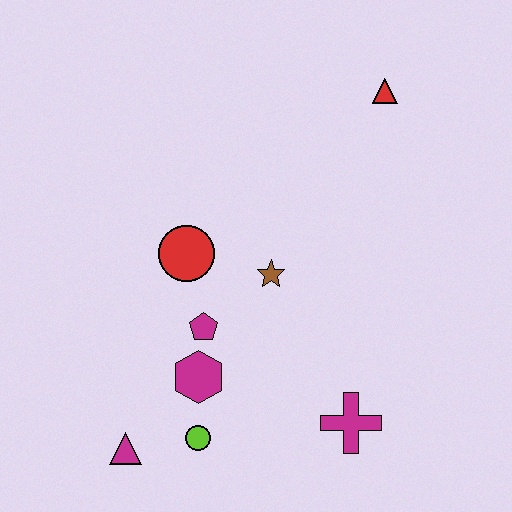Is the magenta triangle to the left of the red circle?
Yes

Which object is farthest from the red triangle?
The magenta triangle is farthest from the red triangle.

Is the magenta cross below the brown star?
Yes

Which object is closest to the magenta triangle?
The lime circle is closest to the magenta triangle.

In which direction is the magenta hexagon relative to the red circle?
The magenta hexagon is below the red circle.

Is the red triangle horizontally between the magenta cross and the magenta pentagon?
No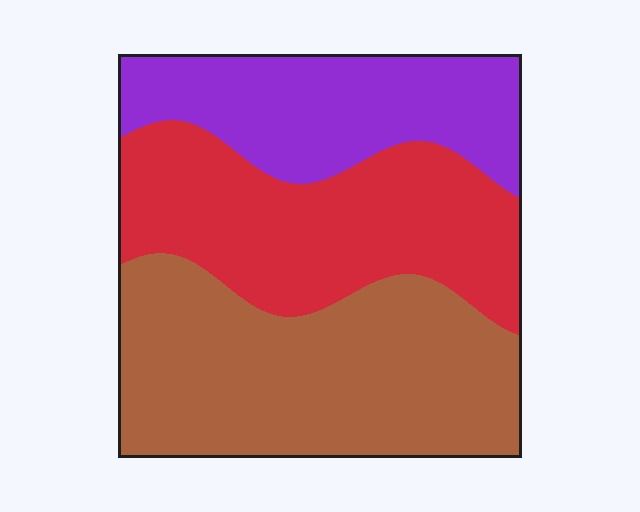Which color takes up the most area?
Brown, at roughly 40%.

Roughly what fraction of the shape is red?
Red takes up between a third and a half of the shape.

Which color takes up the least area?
Purple, at roughly 25%.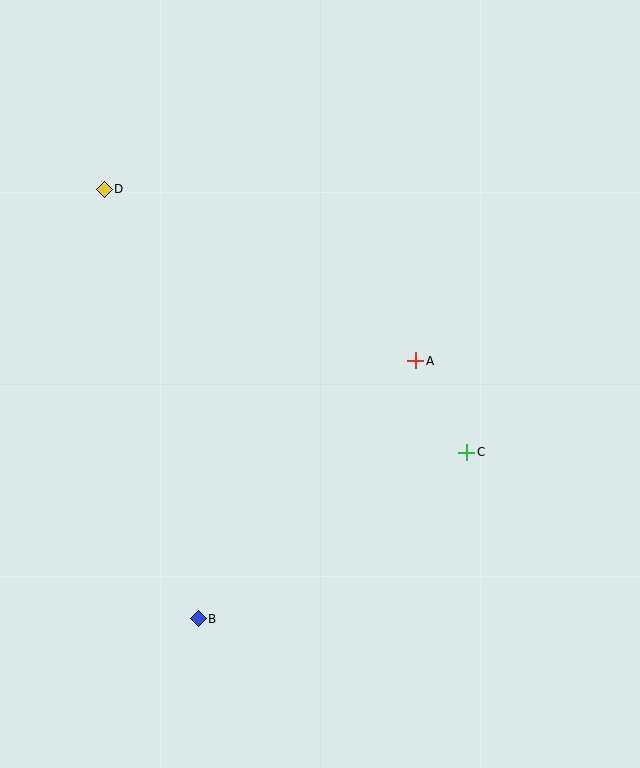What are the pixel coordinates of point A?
Point A is at (416, 361).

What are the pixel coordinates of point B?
Point B is at (198, 619).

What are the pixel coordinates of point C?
Point C is at (467, 452).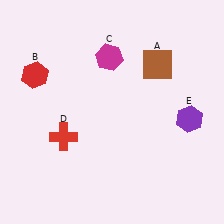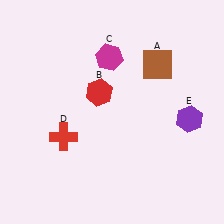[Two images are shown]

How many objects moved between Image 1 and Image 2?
1 object moved between the two images.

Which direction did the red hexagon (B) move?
The red hexagon (B) moved right.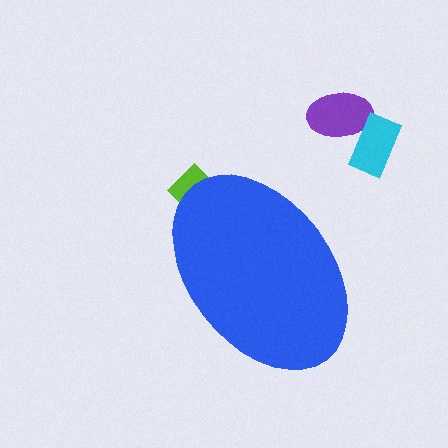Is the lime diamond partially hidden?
Yes, the lime diamond is partially hidden behind the blue ellipse.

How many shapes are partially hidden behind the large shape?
1 shape is partially hidden.